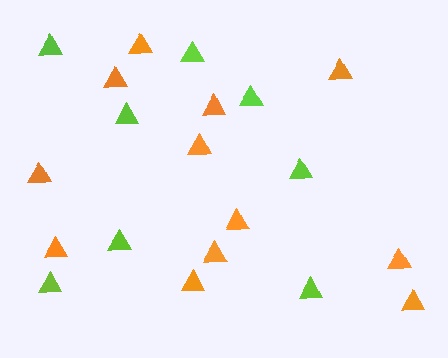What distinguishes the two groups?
There are 2 groups: one group of lime triangles (8) and one group of orange triangles (12).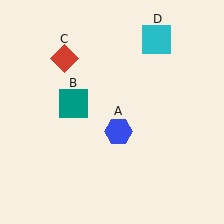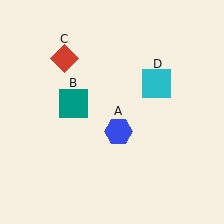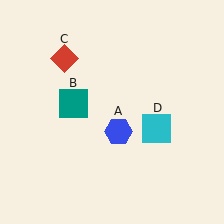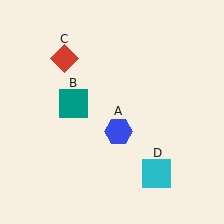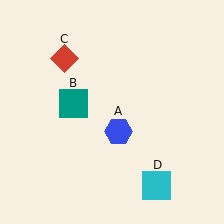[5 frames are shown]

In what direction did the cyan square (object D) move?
The cyan square (object D) moved down.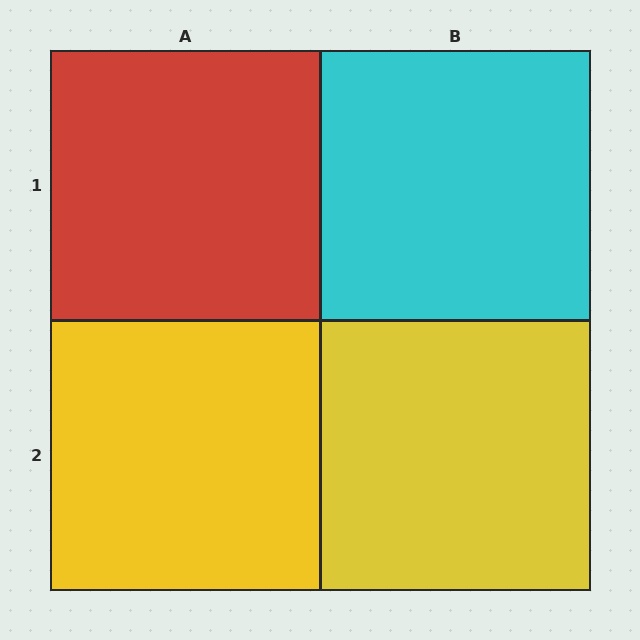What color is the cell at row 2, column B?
Yellow.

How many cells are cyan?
1 cell is cyan.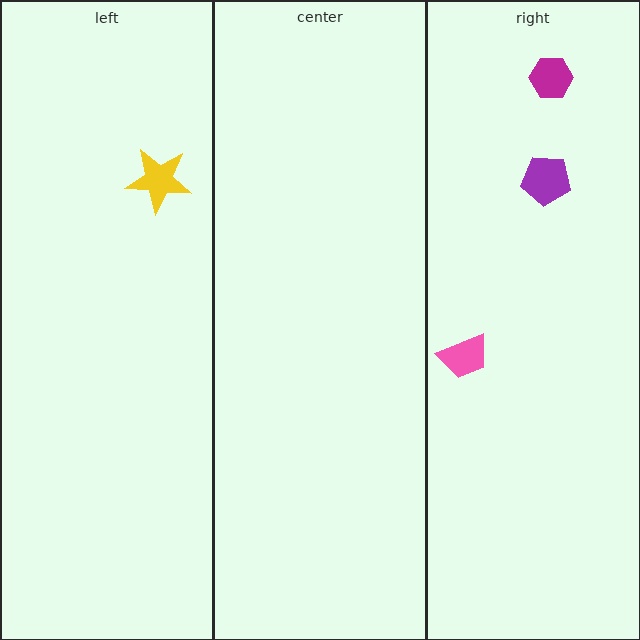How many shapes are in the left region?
1.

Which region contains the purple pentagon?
The right region.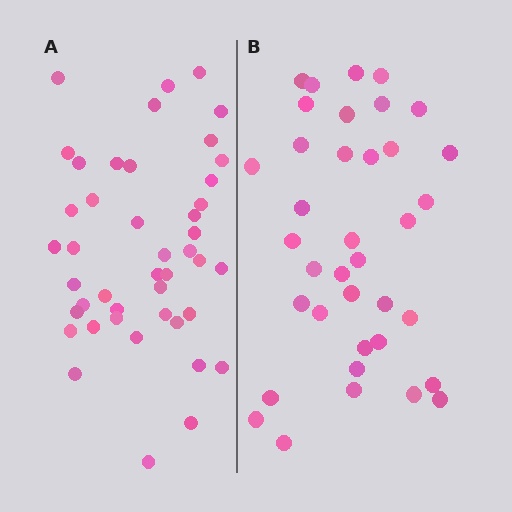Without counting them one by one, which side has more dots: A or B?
Region A (the left region) has more dots.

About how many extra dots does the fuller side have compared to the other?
Region A has roughly 8 or so more dots than region B.